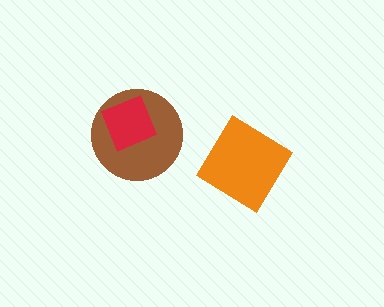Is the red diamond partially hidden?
No, no other shape covers it.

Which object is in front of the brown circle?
The red diamond is in front of the brown circle.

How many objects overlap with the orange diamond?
0 objects overlap with the orange diamond.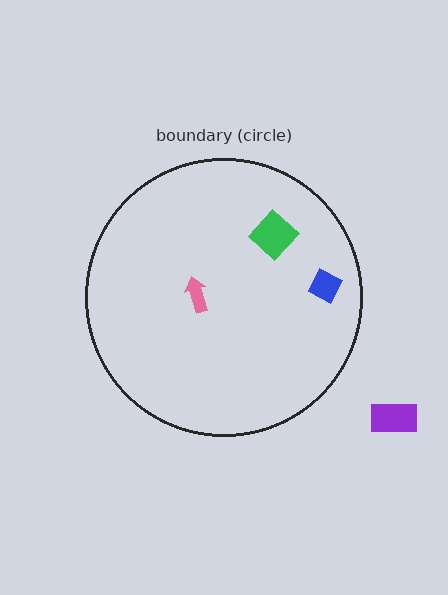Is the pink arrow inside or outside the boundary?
Inside.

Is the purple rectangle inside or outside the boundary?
Outside.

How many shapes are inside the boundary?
3 inside, 1 outside.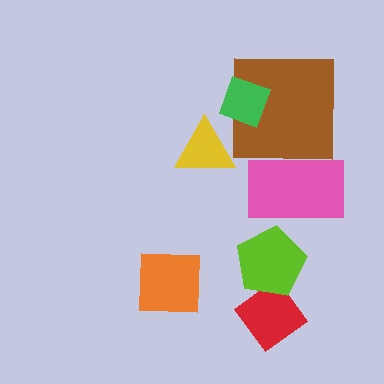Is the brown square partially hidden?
Yes, it is partially covered by another shape.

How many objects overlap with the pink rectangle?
1 object overlaps with the pink rectangle.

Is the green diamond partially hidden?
No, no other shape covers it.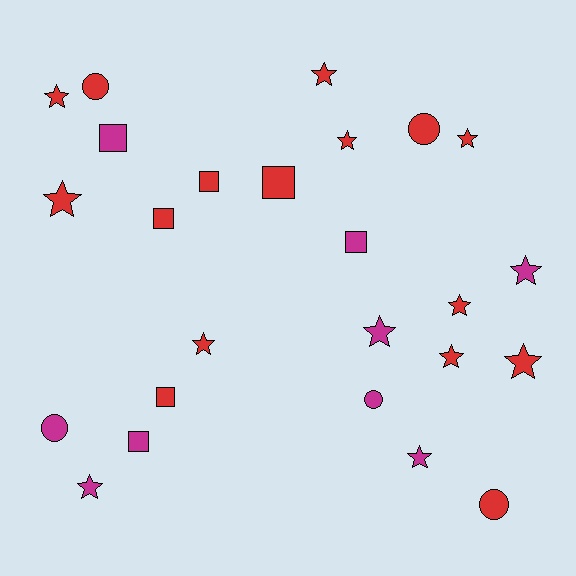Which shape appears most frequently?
Star, with 13 objects.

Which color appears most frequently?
Red, with 16 objects.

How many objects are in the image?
There are 25 objects.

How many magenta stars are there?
There are 4 magenta stars.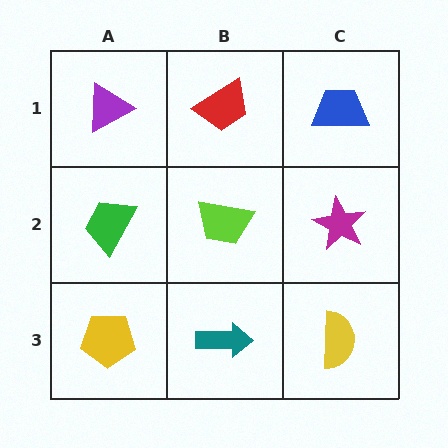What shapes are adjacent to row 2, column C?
A blue trapezoid (row 1, column C), a yellow semicircle (row 3, column C), a lime trapezoid (row 2, column B).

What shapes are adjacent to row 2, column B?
A red trapezoid (row 1, column B), a teal arrow (row 3, column B), a green trapezoid (row 2, column A), a magenta star (row 2, column C).